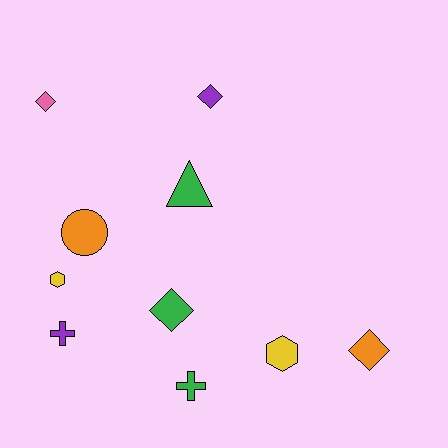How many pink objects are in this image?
There is 1 pink object.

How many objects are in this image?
There are 10 objects.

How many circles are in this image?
There is 1 circle.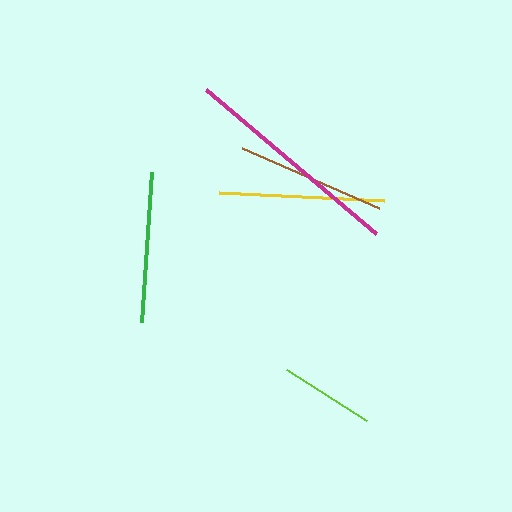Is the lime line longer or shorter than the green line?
The green line is longer than the lime line.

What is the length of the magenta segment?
The magenta segment is approximately 223 pixels long.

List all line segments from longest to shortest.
From longest to shortest: magenta, yellow, green, brown, lime.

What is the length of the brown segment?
The brown segment is approximately 149 pixels long.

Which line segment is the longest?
The magenta line is the longest at approximately 223 pixels.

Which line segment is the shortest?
The lime line is the shortest at approximately 94 pixels.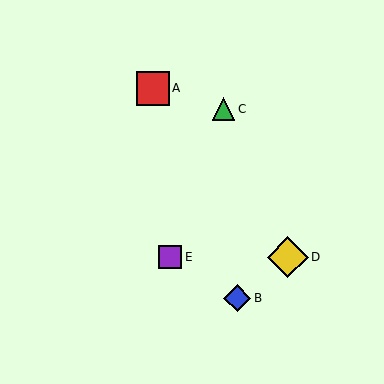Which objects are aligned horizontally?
Objects D, E are aligned horizontally.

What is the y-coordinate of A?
Object A is at y≈88.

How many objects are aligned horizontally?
2 objects (D, E) are aligned horizontally.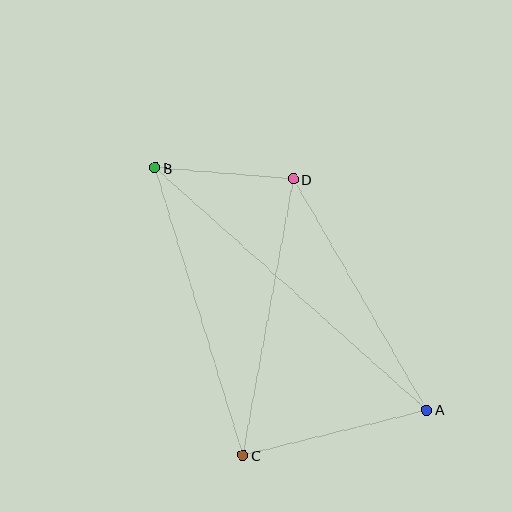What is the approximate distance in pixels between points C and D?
The distance between C and D is approximately 281 pixels.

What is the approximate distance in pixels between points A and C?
The distance between A and C is approximately 189 pixels.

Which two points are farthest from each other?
Points A and B are farthest from each other.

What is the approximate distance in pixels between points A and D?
The distance between A and D is approximately 267 pixels.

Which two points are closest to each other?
Points B and D are closest to each other.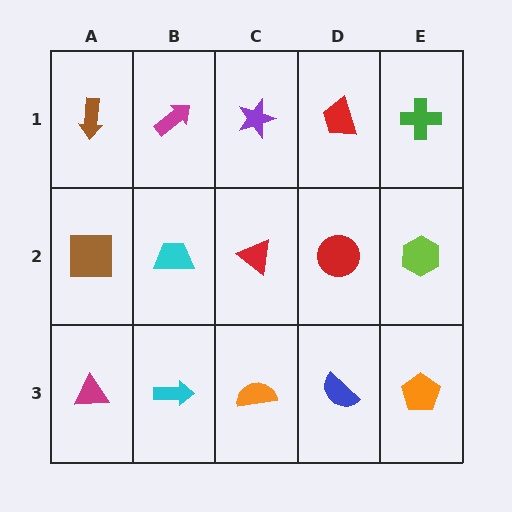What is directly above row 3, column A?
A brown square.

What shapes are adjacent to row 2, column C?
A purple star (row 1, column C), an orange semicircle (row 3, column C), a cyan trapezoid (row 2, column B), a red circle (row 2, column D).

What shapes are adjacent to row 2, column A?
A brown arrow (row 1, column A), a magenta triangle (row 3, column A), a cyan trapezoid (row 2, column B).